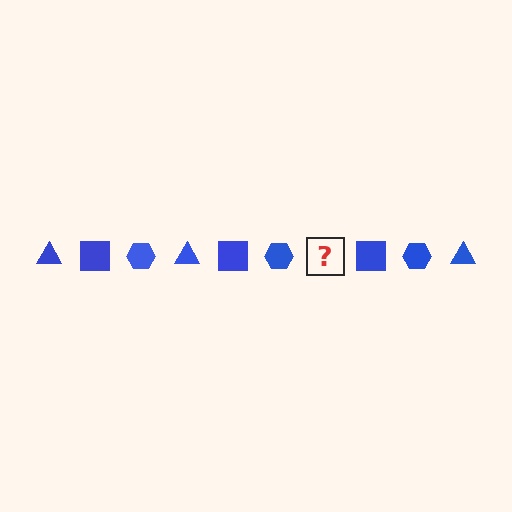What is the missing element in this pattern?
The missing element is a blue triangle.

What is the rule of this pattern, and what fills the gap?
The rule is that the pattern cycles through triangle, square, hexagon shapes in blue. The gap should be filled with a blue triangle.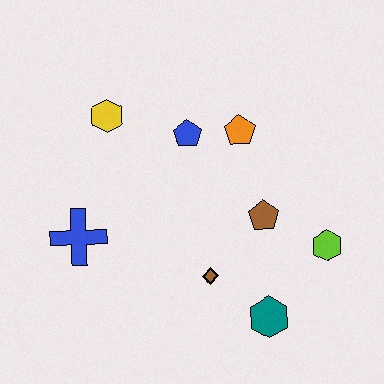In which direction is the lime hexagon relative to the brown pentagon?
The lime hexagon is to the right of the brown pentagon.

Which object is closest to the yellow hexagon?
The blue pentagon is closest to the yellow hexagon.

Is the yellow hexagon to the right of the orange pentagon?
No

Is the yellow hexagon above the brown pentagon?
Yes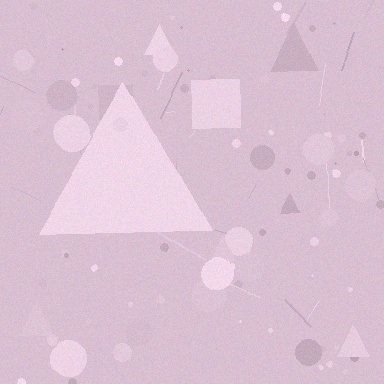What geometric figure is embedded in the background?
A triangle is embedded in the background.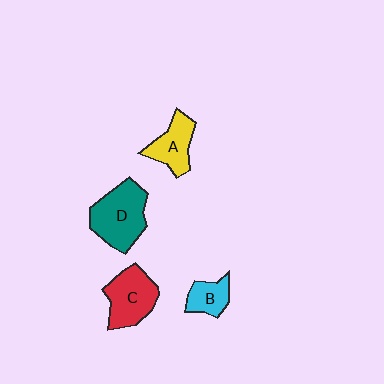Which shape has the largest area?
Shape D (teal).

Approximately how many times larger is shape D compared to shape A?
Approximately 1.6 times.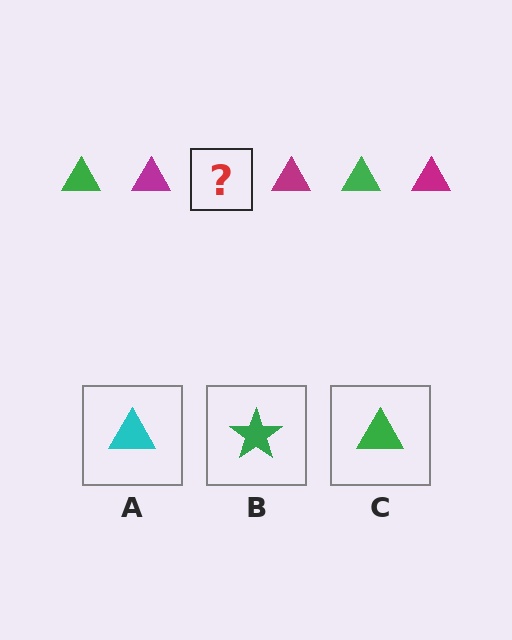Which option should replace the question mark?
Option C.